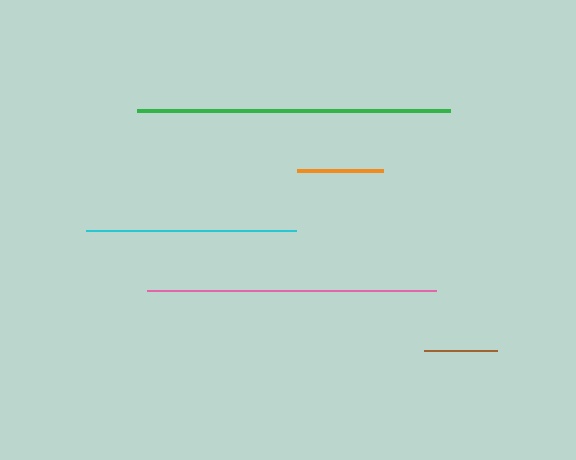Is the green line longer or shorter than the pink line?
The green line is longer than the pink line.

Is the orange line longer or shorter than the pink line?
The pink line is longer than the orange line.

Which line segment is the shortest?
The brown line is the shortest at approximately 74 pixels.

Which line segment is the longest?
The green line is the longest at approximately 313 pixels.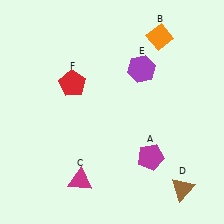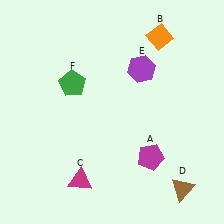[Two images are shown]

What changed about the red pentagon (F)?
In Image 1, F is red. In Image 2, it changed to green.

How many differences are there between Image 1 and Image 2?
There is 1 difference between the two images.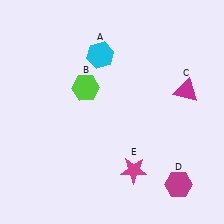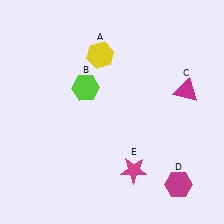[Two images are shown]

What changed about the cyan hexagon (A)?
In Image 1, A is cyan. In Image 2, it changed to yellow.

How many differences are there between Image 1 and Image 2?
There is 1 difference between the two images.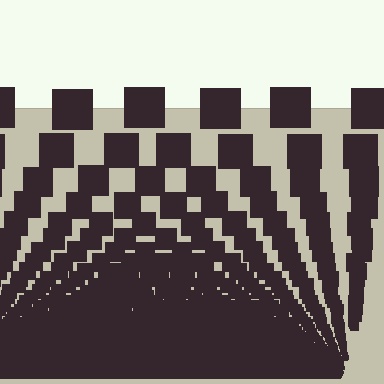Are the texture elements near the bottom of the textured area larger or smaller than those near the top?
Smaller. The gradient is inverted — elements near the bottom are smaller and denser.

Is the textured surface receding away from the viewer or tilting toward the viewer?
The surface appears to tilt toward the viewer. Texture elements get larger and sparser toward the top.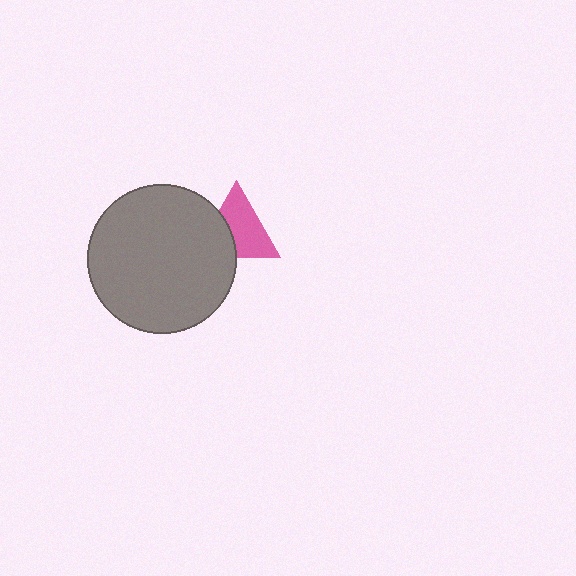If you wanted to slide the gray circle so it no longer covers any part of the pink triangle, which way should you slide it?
Slide it left — that is the most direct way to separate the two shapes.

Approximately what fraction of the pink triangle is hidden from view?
Roughly 35% of the pink triangle is hidden behind the gray circle.